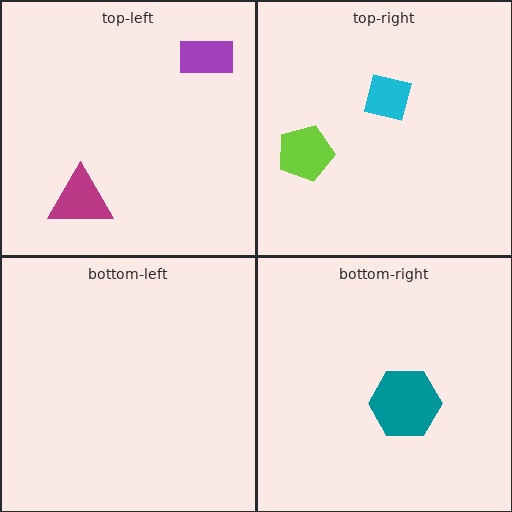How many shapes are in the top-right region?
2.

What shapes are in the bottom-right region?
The teal hexagon.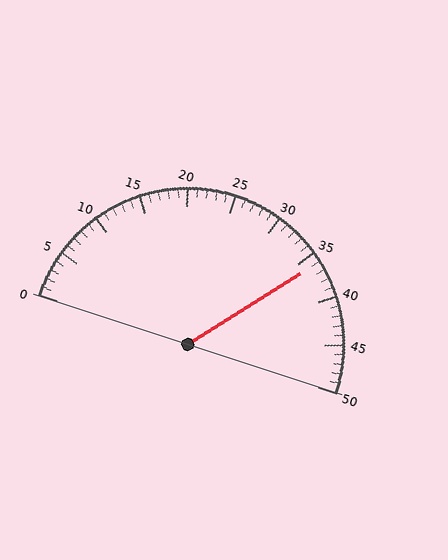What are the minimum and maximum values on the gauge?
The gauge ranges from 0 to 50.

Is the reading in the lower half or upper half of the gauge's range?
The reading is in the upper half of the range (0 to 50).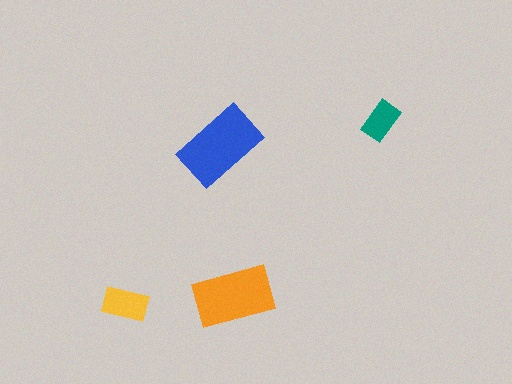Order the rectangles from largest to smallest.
the blue one, the orange one, the yellow one, the teal one.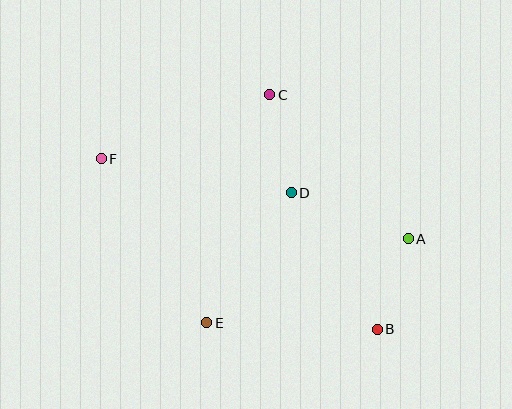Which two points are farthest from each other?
Points B and F are farthest from each other.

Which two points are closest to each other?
Points A and B are closest to each other.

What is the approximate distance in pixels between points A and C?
The distance between A and C is approximately 200 pixels.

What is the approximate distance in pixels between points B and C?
The distance between B and C is approximately 258 pixels.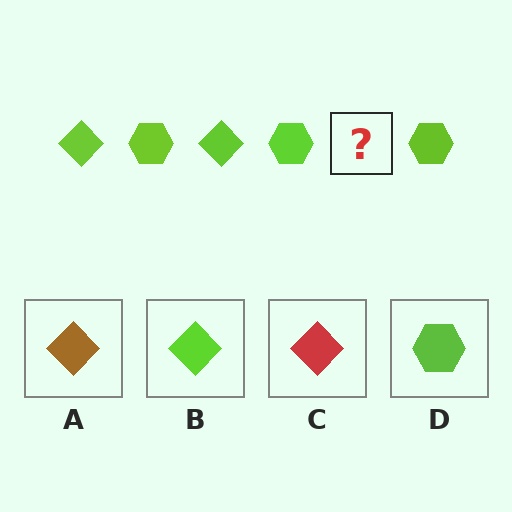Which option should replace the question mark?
Option B.